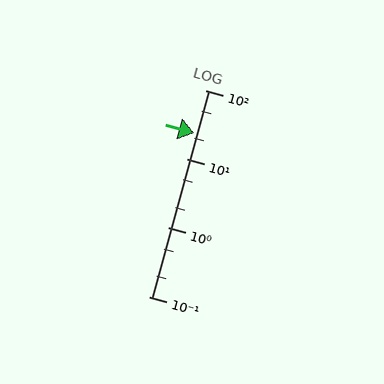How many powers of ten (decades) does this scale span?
The scale spans 3 decades, from 0.1 to 100.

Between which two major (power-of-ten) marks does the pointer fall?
The pointer is between 10 and 100.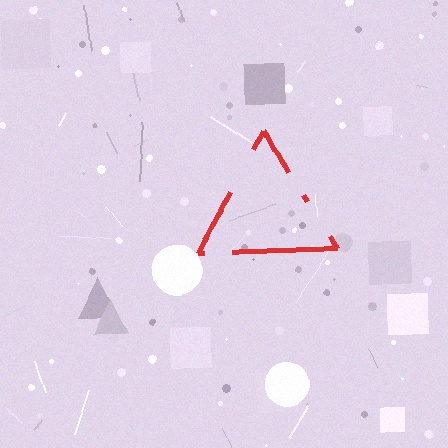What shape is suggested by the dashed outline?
The dashed outline suggests a triangle.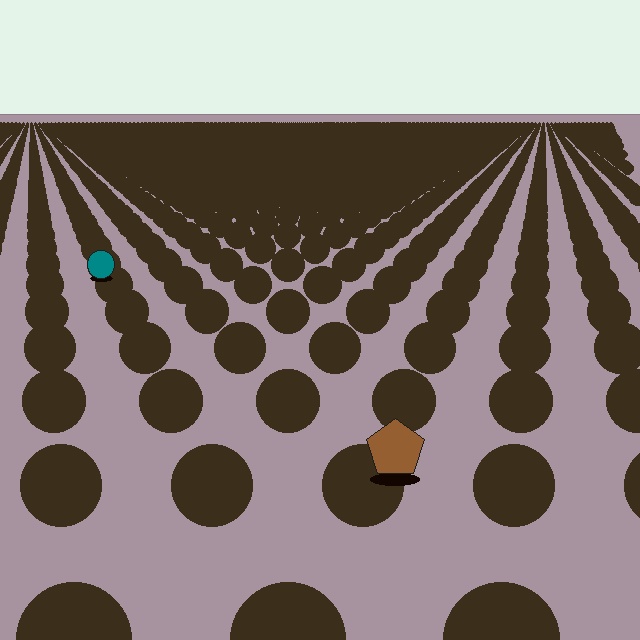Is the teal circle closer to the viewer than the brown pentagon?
No. The brown pentagon is closer — you can tell from the texture gradient: the ground texture is coarser near it.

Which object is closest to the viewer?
The brown pentagon is closest. The texture marks near it are larger and more spread out.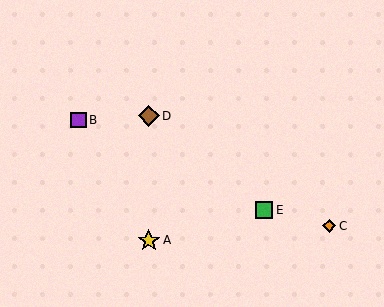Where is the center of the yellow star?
The center of the yellow star is at (149, 240).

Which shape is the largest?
The yellow star (labeled A) is the largest.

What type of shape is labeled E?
Shape E is a green square.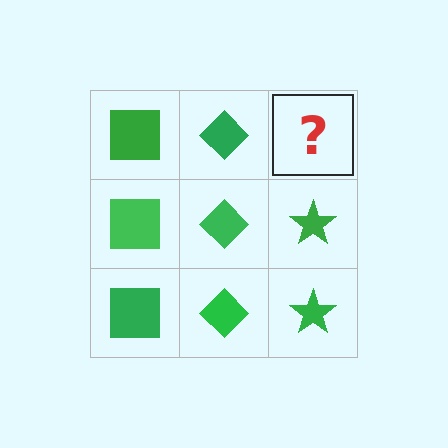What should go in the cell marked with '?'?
The missing cell should contain a green star.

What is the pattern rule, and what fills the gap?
The rule is that each column has a consistent shape. The gap should be filled with a green star.